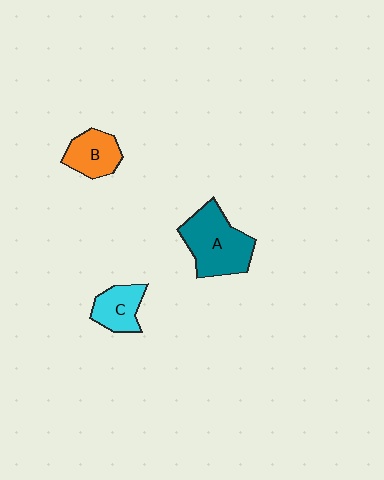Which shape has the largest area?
Shape A (teal).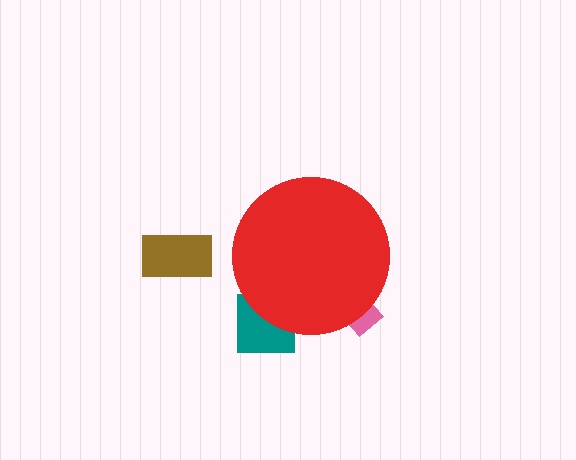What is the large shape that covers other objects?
A red circle.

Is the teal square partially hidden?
Yes, the teal square is partially hidden behind the red circle.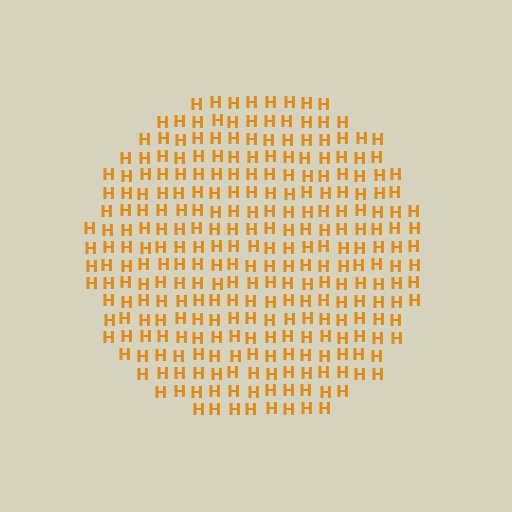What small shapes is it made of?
It is made of small letter H's.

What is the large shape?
The large shape is a circle.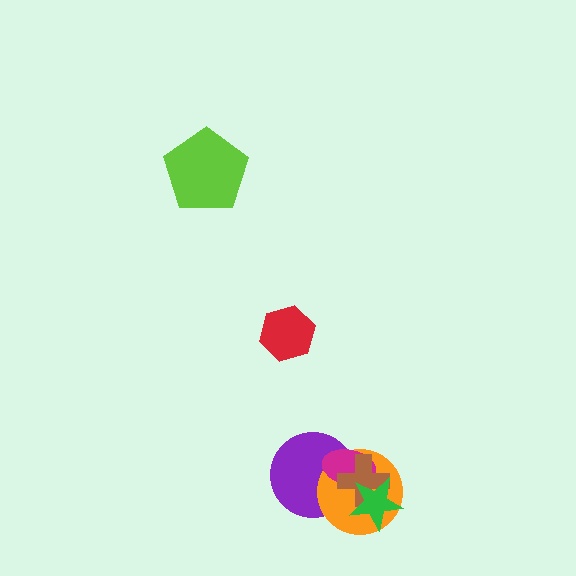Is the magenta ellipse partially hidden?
Yes, it is partially covered by another shape.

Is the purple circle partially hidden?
Yes, it is partially covered by another shape.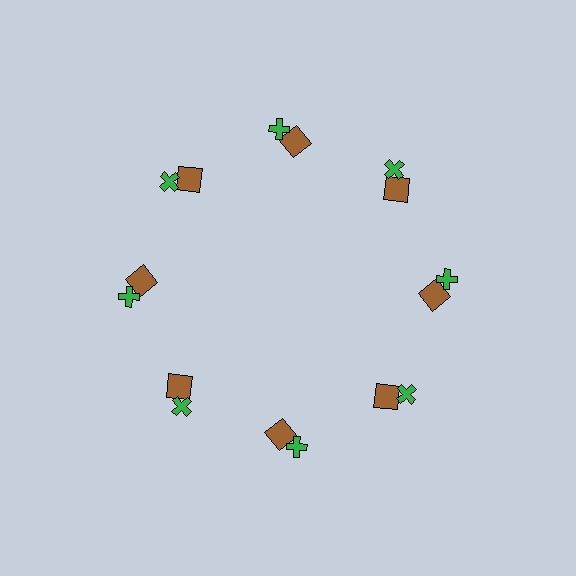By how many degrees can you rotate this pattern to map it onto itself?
The pattern maps onto itself every 45 degrees of rotation.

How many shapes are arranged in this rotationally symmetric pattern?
There are 16 shapes, arranged in 8 groups of 2.